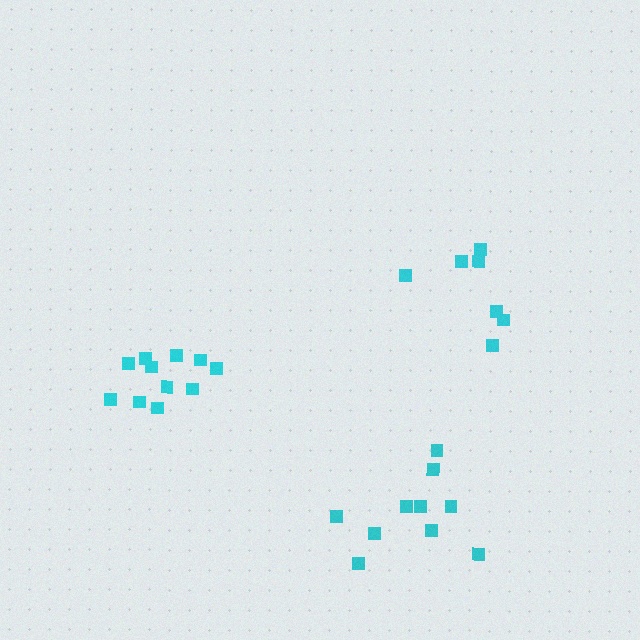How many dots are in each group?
Group 1: 7 dots, Group 2: 11 dots, Group 3: 10 dots (28 total).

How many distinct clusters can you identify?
There are 3 distinct clusters.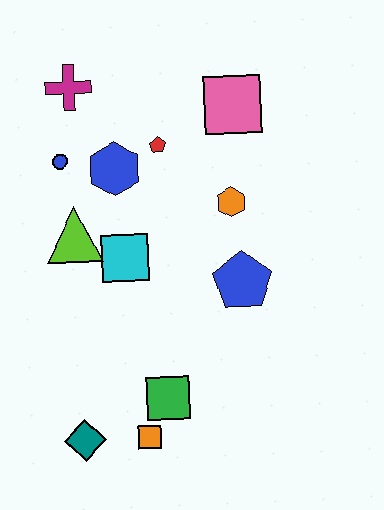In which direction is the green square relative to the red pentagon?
The green square is below the red pentagon.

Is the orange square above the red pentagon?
No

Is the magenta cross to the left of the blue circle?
No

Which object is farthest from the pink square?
The teal diamond is farthest from the pink square.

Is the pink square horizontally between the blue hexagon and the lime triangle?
No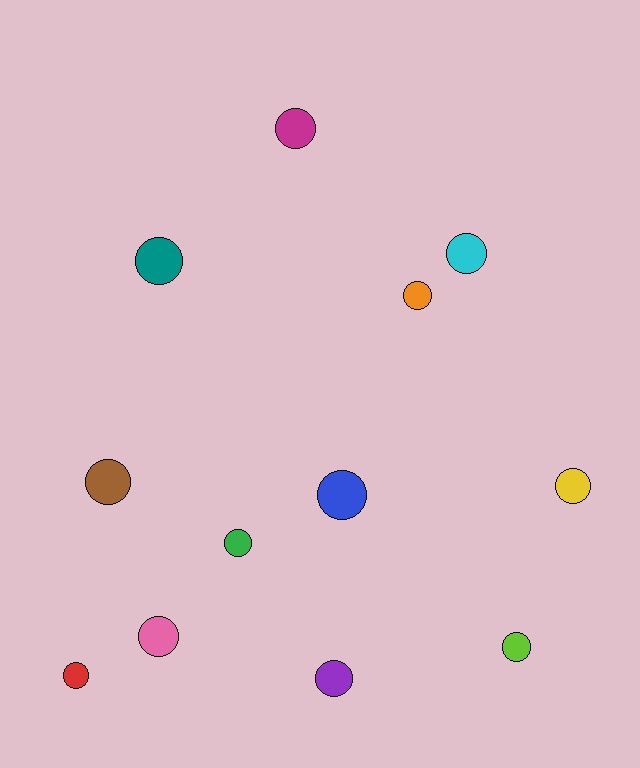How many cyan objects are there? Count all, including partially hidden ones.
There is 1 cyan object.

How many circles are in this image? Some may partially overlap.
There are 12 circles.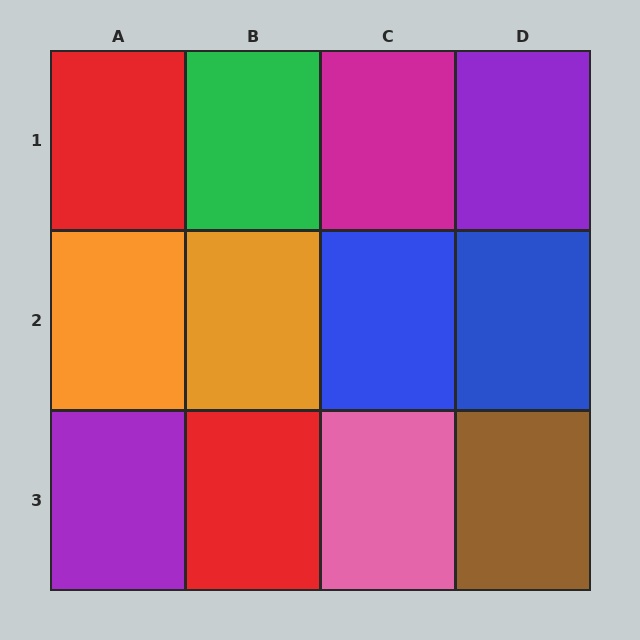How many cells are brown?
1 cell is brown.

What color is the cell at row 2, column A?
Orange.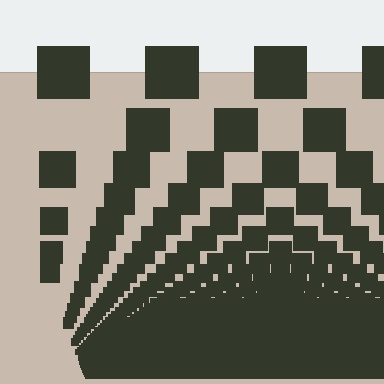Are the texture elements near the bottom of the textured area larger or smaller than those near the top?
Smaller. The gradient is inverted — elements near the bottom are smaller and denser.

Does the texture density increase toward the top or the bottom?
Density increases toward the bottom.